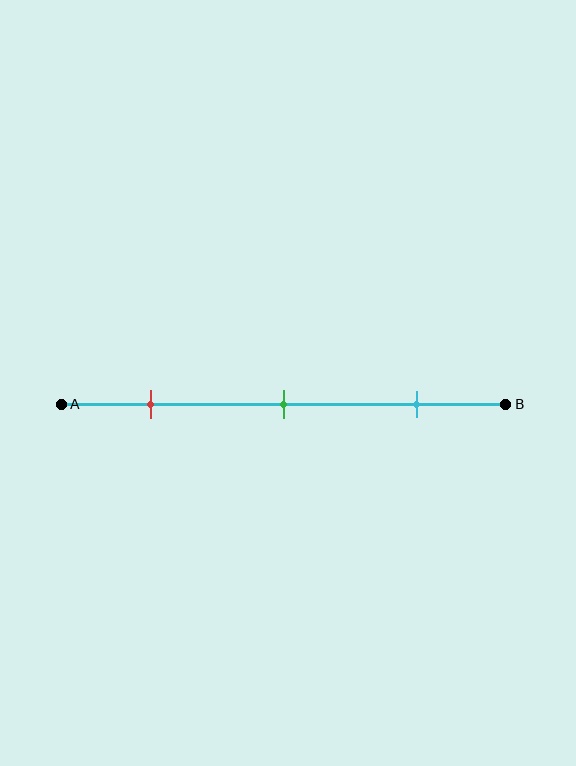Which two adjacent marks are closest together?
The red and green marks are the closest adjacent pair.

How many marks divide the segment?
There are 3 marks dividing the segment.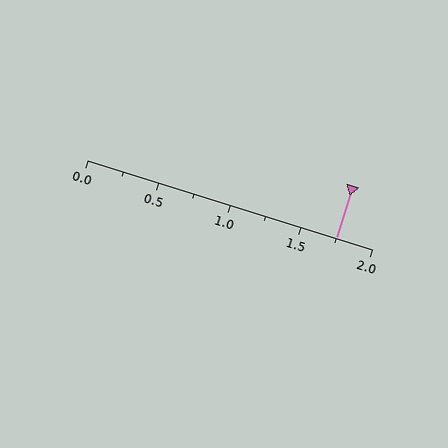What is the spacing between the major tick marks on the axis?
The major ticks are spaced 0.5 apart.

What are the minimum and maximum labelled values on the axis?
The axis runs from 0.0 to 2.0.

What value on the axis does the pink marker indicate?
The marker indicates approximately 1.75.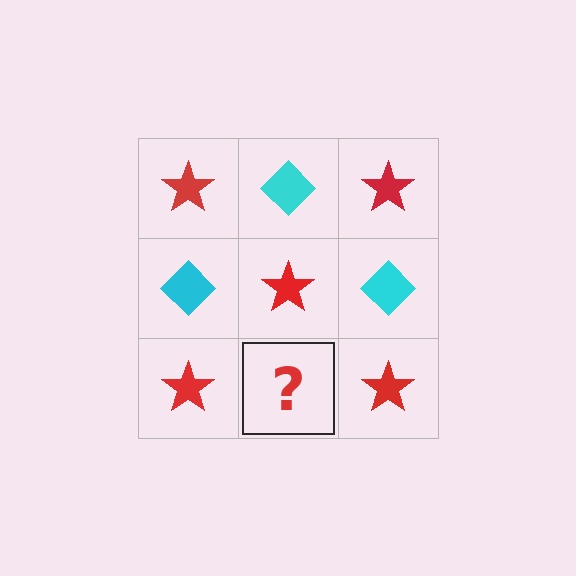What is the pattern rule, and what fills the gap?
The rule is that it alternates red star and cyan diamond in a checkerboard pattern. The gap should be filled with a cyan diamond.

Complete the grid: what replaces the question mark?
The question mark should be replaced with a cyan diamond.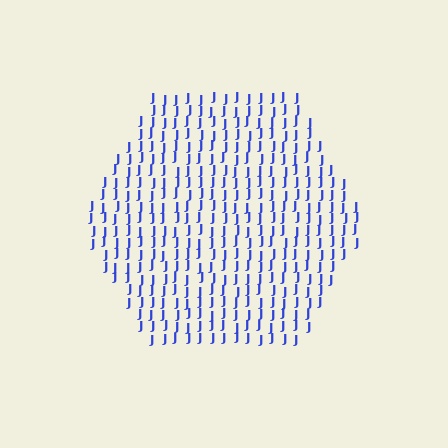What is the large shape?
The large shape is a hexagon.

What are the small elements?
The small elements are letter J's.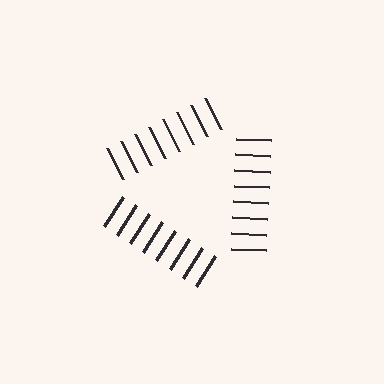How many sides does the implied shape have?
3 sides — the line-ends trace a triangle.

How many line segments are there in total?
24 — 8 along each of the 3 edges.